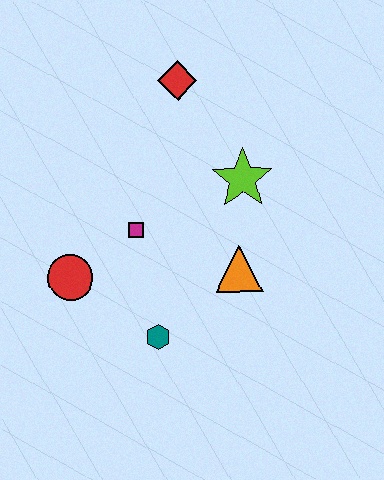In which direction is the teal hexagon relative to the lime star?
The teal hexagon is below the lime star.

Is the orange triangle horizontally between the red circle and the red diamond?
No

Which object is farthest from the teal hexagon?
The red diamond is farthest from the teal hexagon.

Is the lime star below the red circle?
No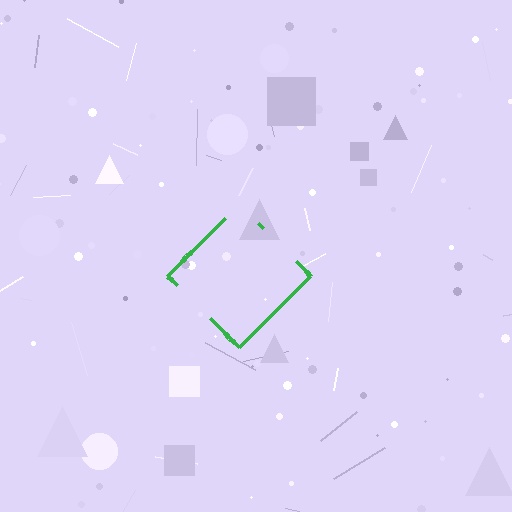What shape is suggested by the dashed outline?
The dashed outline suggests a diamond.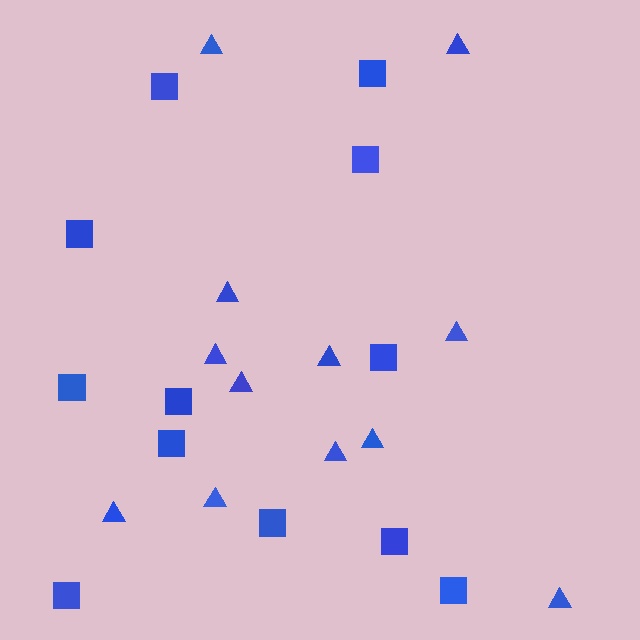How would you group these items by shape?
There are 2 groups: one group of triangles (12) and one group of squares (12).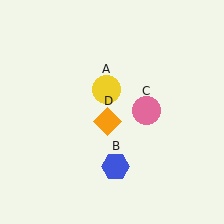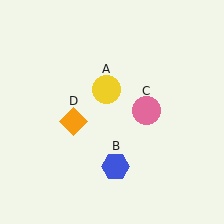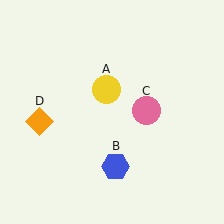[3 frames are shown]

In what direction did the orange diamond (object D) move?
The orange diamond (object D) moved left.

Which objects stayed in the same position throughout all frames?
Yellow circle (object A) and blue hexagon (object B) and pink circle (object C) remained stationary.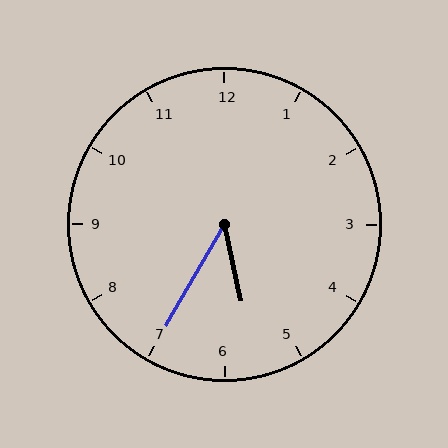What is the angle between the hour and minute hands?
Approximately 42 degrees.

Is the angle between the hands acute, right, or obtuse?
It is acute.